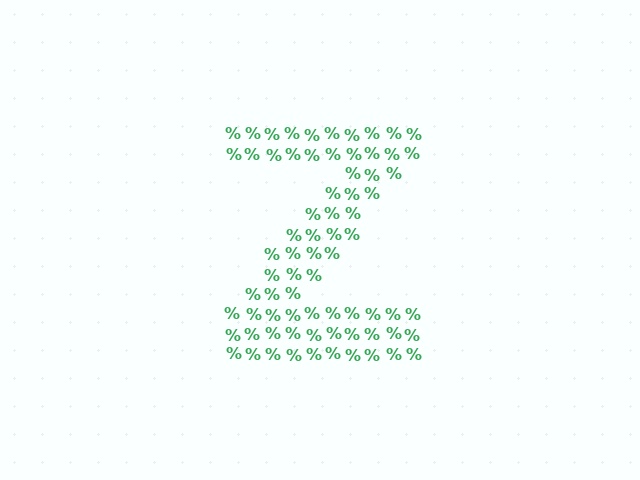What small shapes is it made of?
It is made of small percent signs.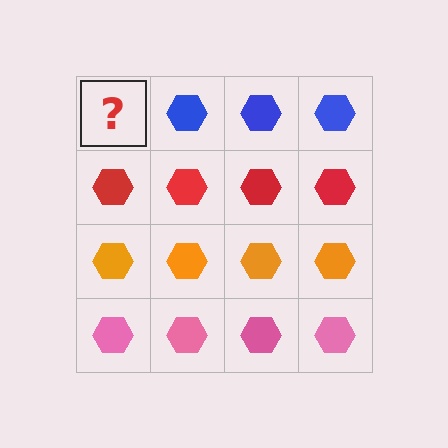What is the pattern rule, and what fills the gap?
The rule is that each row has a consistent color. The gap should be filled with a blue hexagon.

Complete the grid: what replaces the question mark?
The question mark should be replaced with a blue hexagon.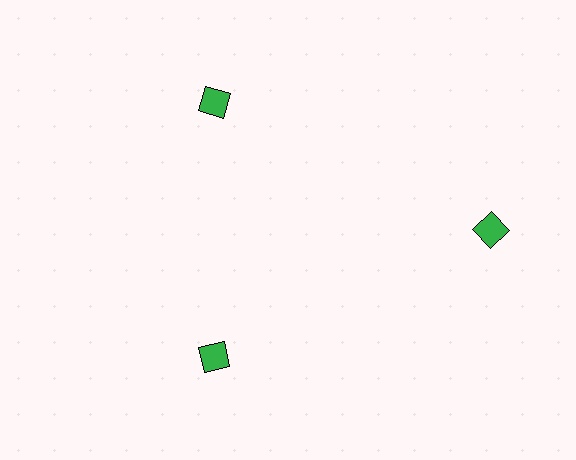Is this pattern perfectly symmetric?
No. The 3 green diamonds are arranged in a ring, but one element near the 3 o'clock position is pushed outward from the center, breaking the 3-fold rotational symmetry.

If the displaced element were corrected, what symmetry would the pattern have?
It would have 3-fold rotational symmetry — the pattern would map onto itself every 120 degrees.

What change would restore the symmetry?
The symmetry would be restored by moving it inward, back onto the ring so that all 3 diamonds sit at equal angles and equal distance from the center.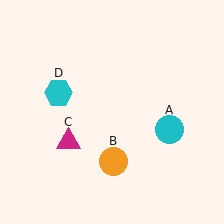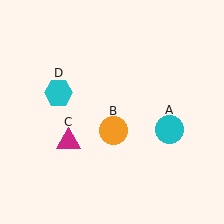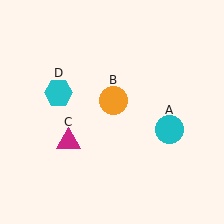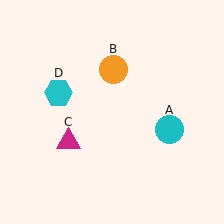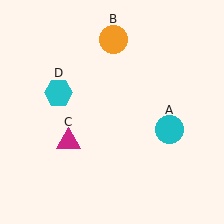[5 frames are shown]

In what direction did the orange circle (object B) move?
The orange circle (object B) moved up.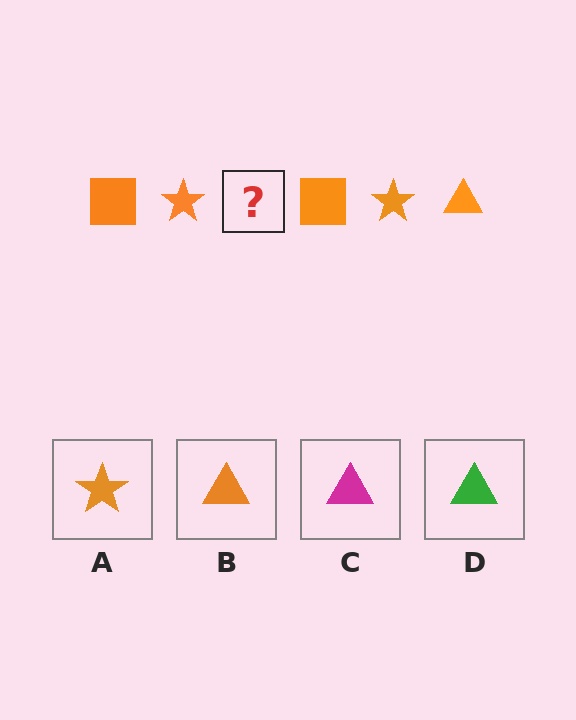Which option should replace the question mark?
Option B.